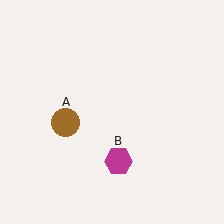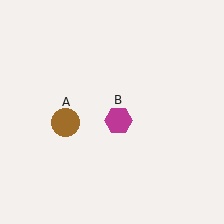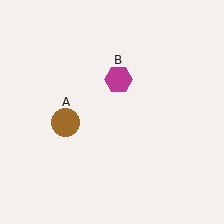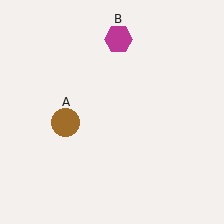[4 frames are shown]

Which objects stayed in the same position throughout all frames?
Brown circle (object A) remained stationary.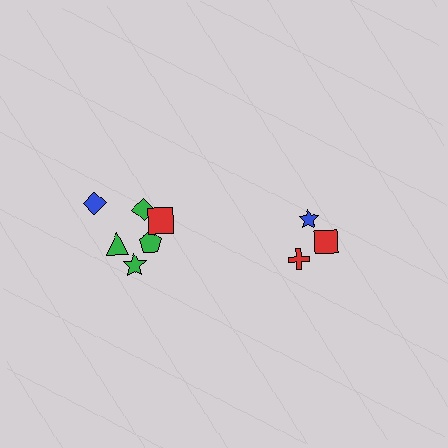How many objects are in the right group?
There are 3 objects.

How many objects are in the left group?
There are 6 objects.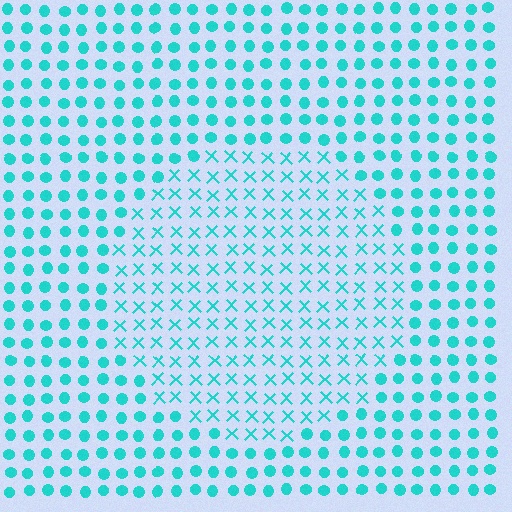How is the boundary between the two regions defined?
The boundary is defined by a change in element shape: X marks inside vs. circles outside. All elements share the same color and spacing.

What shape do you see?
I see a circle.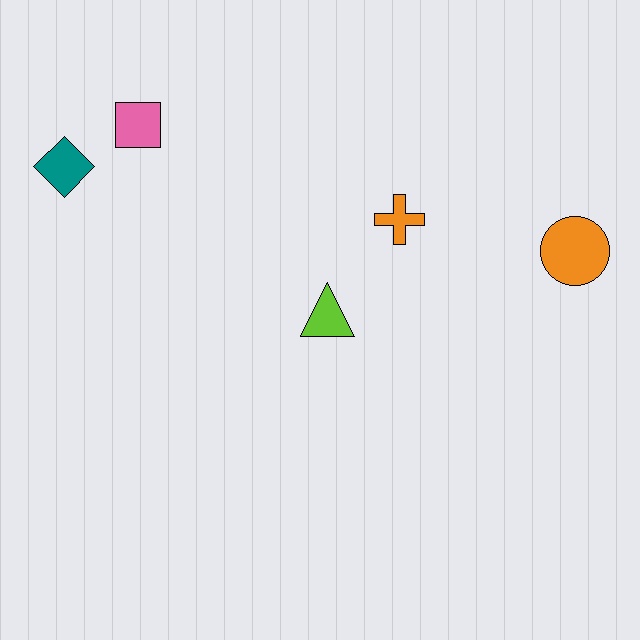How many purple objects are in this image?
There are no purple objects.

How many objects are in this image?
There are 5 objects.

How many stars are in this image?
There are no stars.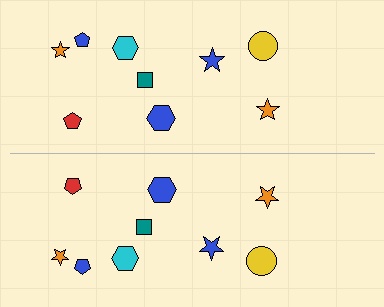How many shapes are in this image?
There are 18 shapes in this image.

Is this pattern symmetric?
Yes, this pattern has bilateral (reflection) symmetry.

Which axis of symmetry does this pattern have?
The pattern has a horizontal axis of symmetry running through the center of the image.